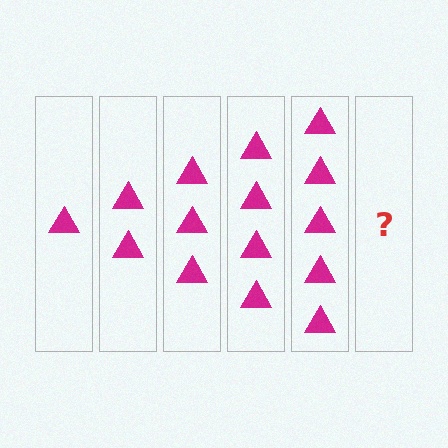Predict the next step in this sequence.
The next step is 6 triangles.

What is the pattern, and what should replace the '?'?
The pattern is that each step adds one more triangle. The '?' should be 6 triangles.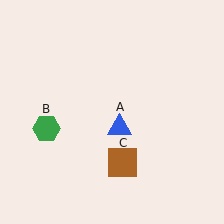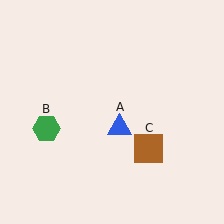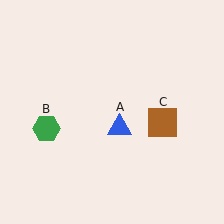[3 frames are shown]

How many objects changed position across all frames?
1 object changed position: brown square (object C).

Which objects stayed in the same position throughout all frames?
Blue triangle (object A) and green hexagon (object B) remained stationary.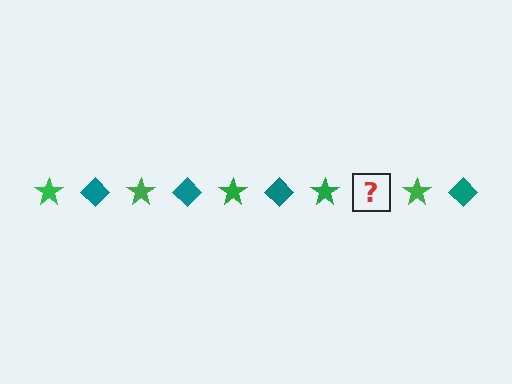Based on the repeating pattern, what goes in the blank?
The blank should be a teal diamond.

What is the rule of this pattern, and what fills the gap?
The rule is that the pattern alternates between green star and teal diamond. The gap should be filled with a teal diamond.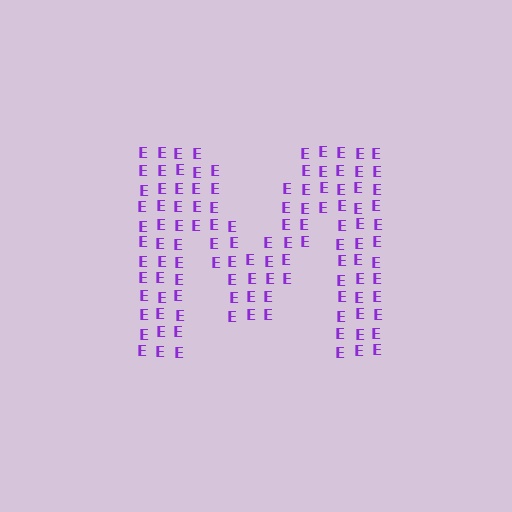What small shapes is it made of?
It is made of small letter E's.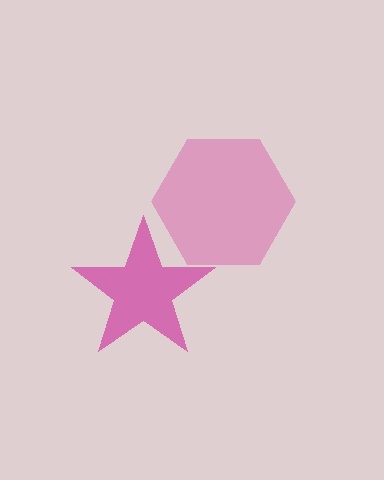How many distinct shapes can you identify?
There are 2 distinct shapes: a pink hexagon, a magenta star.